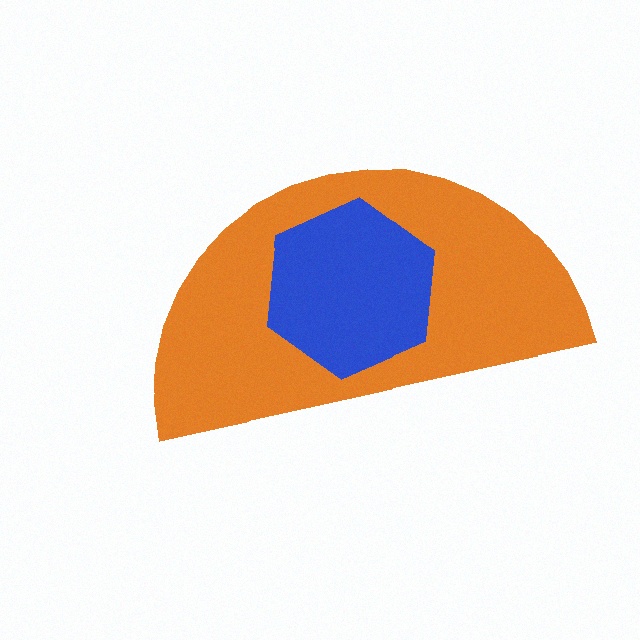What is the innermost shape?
The blue hexagon.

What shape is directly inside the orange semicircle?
The blue hexagon.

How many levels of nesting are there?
2.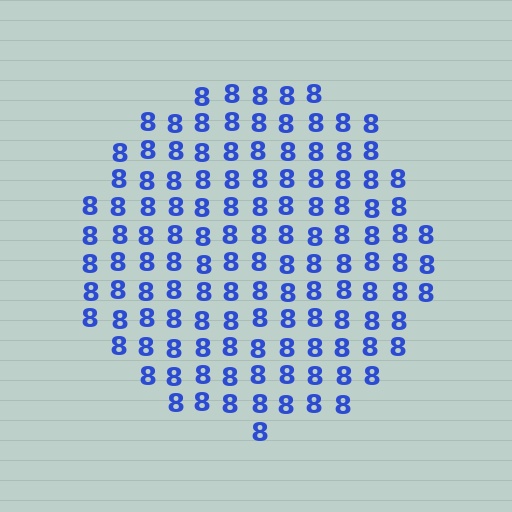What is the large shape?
The large shape is a circle.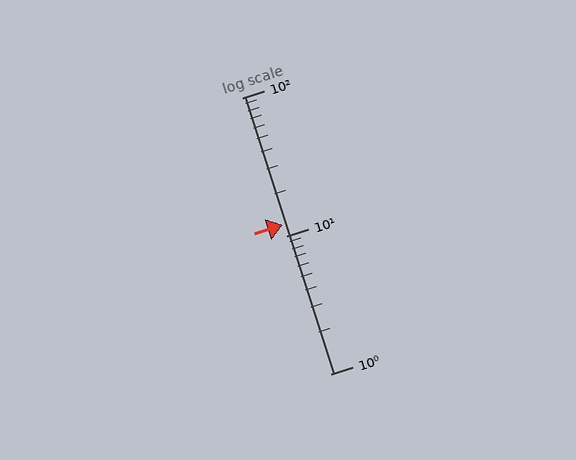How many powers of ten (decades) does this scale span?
The scale spans 2 decades, from 1 to 100.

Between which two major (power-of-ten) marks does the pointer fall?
The pointer is between 10 and 100.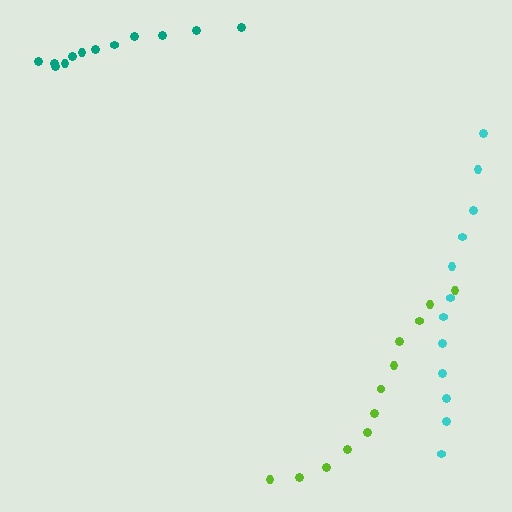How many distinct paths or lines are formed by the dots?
There are 3 distinct paths.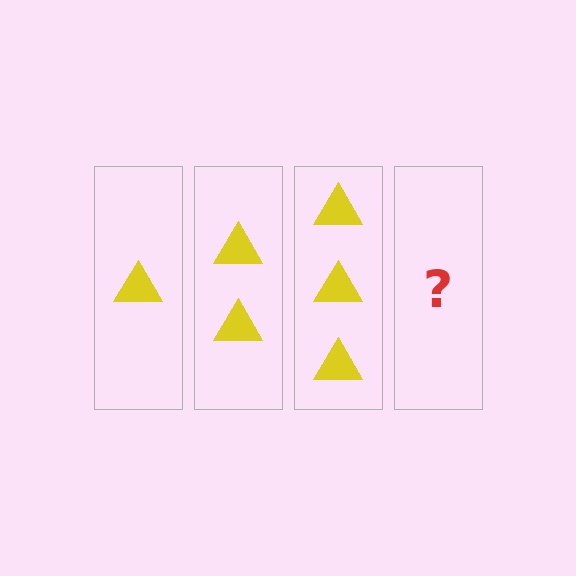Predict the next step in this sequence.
The next step is 4 triangles.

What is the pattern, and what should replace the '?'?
The pattern is that each step adds one more triangle. The '?' should be 4 triangles.